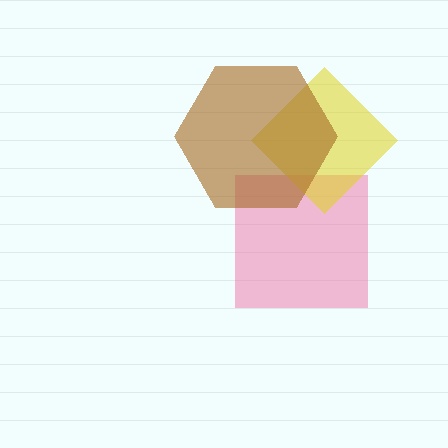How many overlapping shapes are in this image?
There are 3 overlapping shapes in the image.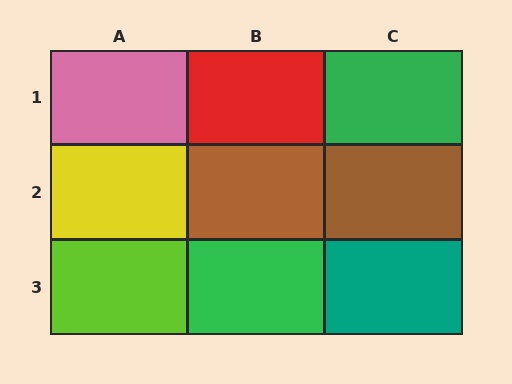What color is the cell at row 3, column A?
Lime.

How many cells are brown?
2 cells are brown.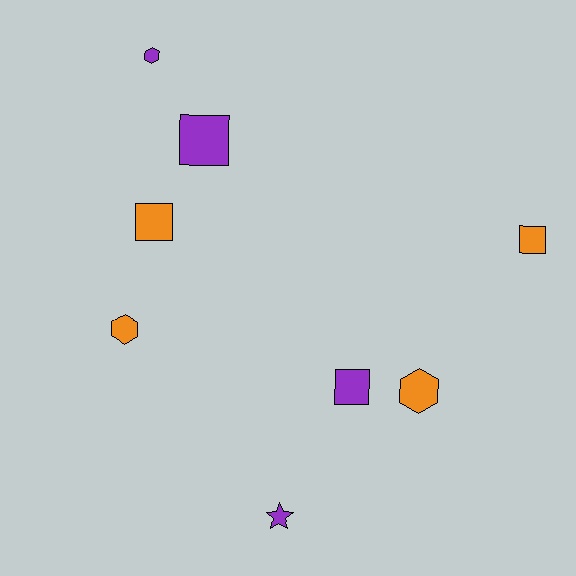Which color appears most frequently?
Purple, with 4 objects.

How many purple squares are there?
There are 2 purple squares.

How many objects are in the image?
There are 8 objects.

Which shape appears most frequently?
Square, with 4 objects.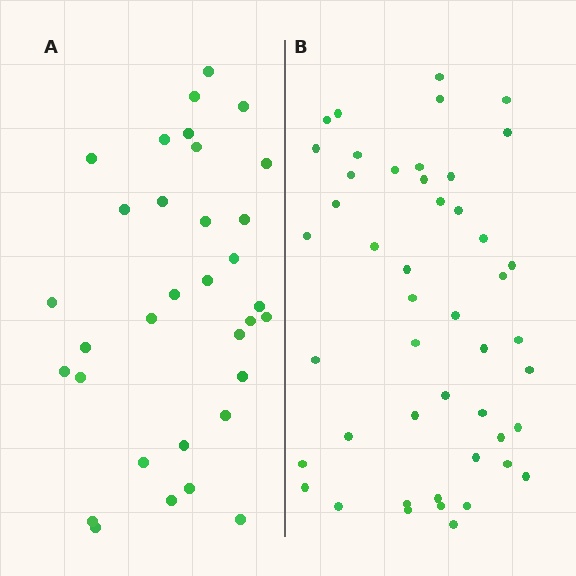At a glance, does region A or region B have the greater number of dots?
Region B (the right region) has more dots.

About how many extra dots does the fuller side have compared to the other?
Region B has approximately 15 more dots than region A.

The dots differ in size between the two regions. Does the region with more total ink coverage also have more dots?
No. Region A has more total ink coverage because its dots are larger, but region B actually contains more individual dots. Total area can be misleading — the number of items is what matters here.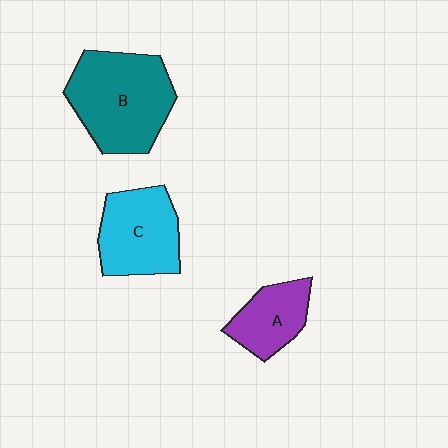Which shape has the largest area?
Shape B (teal).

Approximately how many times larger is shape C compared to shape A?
Approximately 1.4 times.